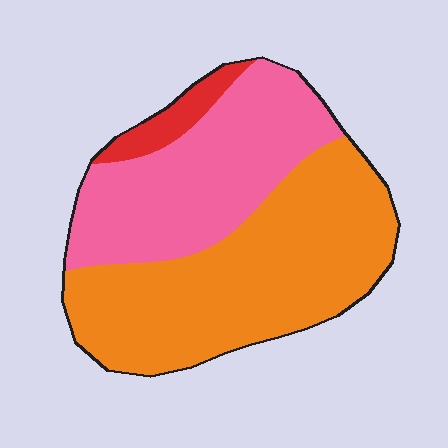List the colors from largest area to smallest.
From largest to smallest: orange, pink, red.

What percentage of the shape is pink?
Pink covers roughly 40% of the shape.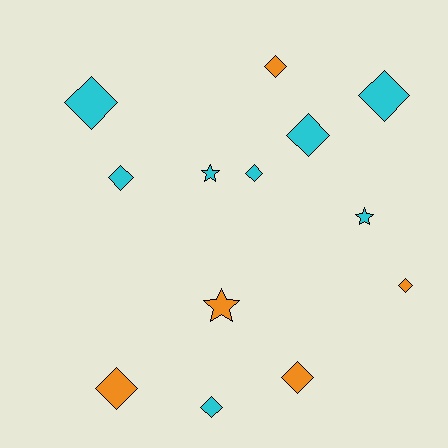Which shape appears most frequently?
Diamond, with 10 objects.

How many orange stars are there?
There is 1 orange star.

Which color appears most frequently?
Cyan, with 8 objects.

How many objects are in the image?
There are 13 objects.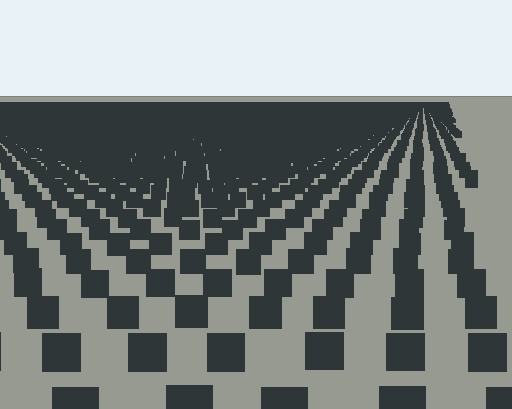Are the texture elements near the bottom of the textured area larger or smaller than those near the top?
Larger. Near the bottom, elements are closer to the viewer and appear at a bigger on-screen size.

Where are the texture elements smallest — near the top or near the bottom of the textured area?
Near the top.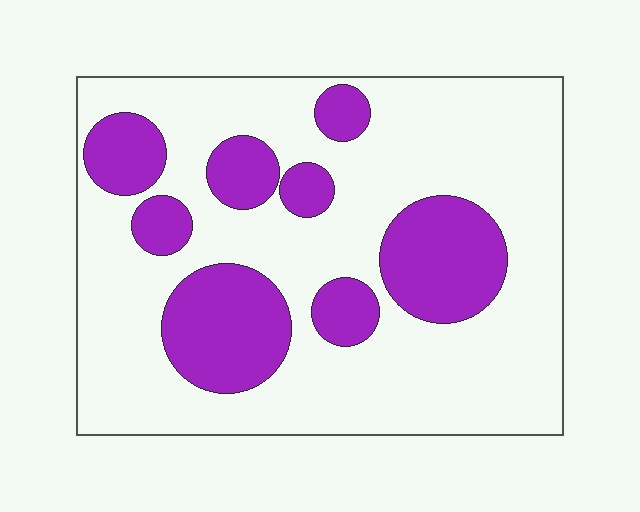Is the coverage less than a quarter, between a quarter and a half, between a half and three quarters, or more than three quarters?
Between a quarter and a half.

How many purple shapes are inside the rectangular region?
8.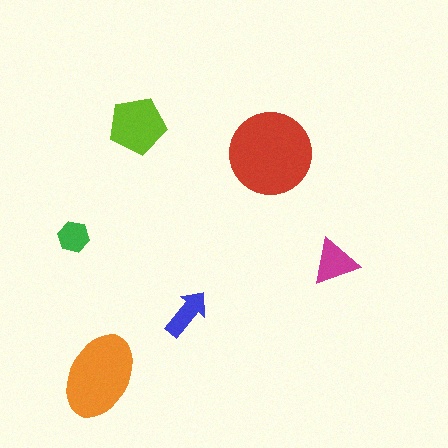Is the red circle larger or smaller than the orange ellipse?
Larger.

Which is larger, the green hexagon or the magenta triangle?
The magenta triangle.